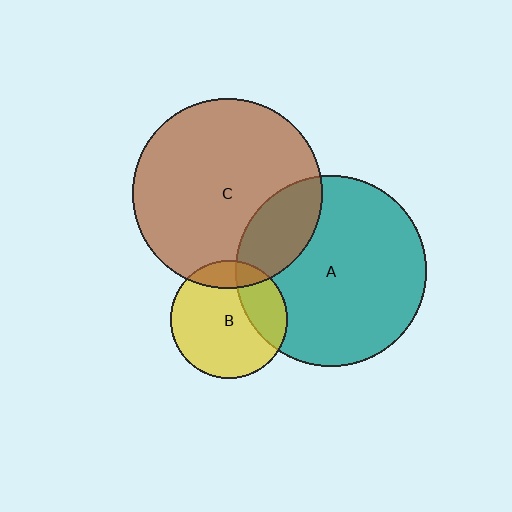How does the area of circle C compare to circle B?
Approximately 2.6 times.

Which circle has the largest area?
Circle A (teal).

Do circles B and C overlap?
Yes.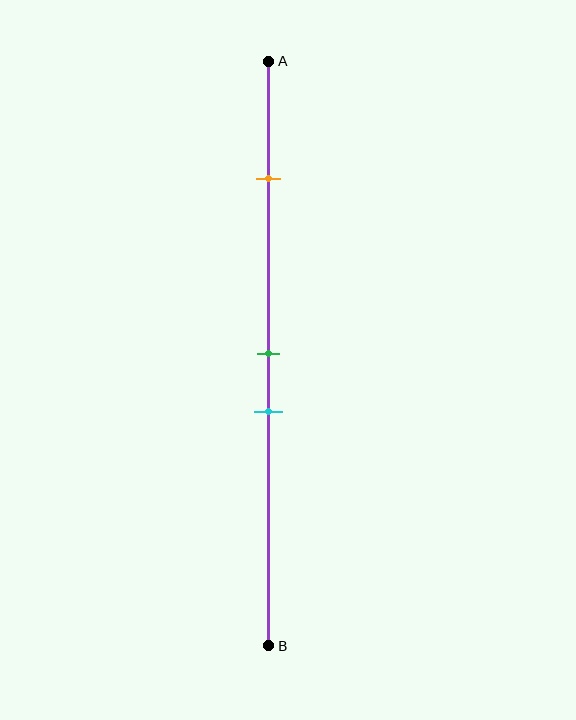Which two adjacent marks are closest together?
The green and cyan marks are the closest adjacent pair.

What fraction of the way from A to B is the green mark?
The green mark is approximately 50% (0.5) of the way from A to B.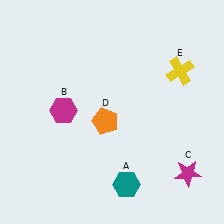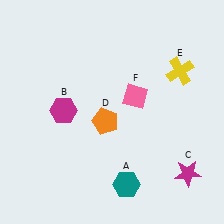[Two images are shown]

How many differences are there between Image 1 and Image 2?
There is 1 difference between the two images.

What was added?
A pink diamond (F) was added in Image 2.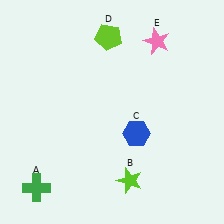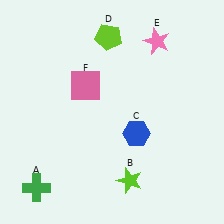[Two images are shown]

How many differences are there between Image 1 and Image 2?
There is 1 difference between the two images.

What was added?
A pink square (F) was added in Image 2.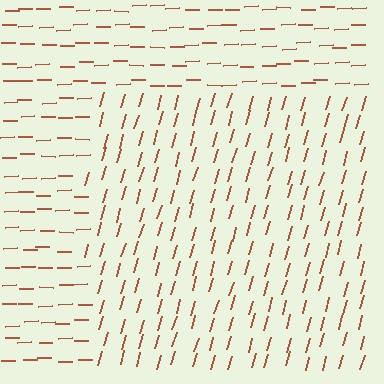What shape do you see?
I see a rectangle.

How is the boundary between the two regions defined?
The boundary is defined purely by a change in line orientation (approximately 73 degrees difference). All lines are the same color and thickness.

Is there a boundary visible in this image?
Yes, there is a texture boundary formed by a change in line orientation.